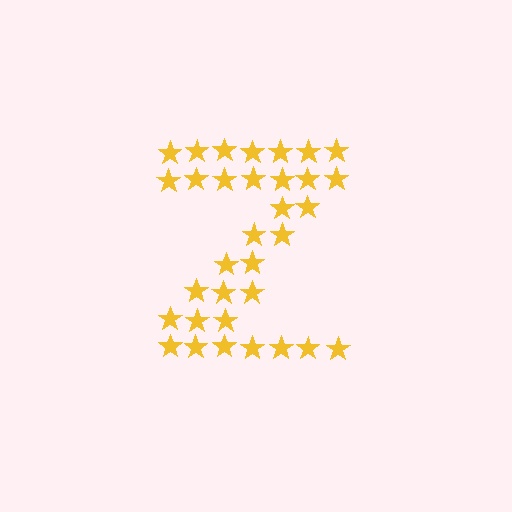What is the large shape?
The large shape is the letter Z.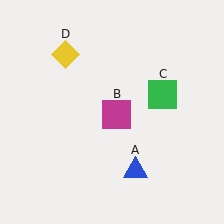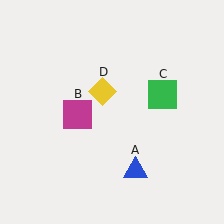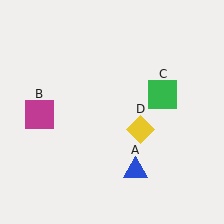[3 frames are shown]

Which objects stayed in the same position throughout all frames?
Blue triangle (object A) and green square (object C) remained stationary.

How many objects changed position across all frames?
2 objects changed position: magenta square (object B), yellow diamond (object D).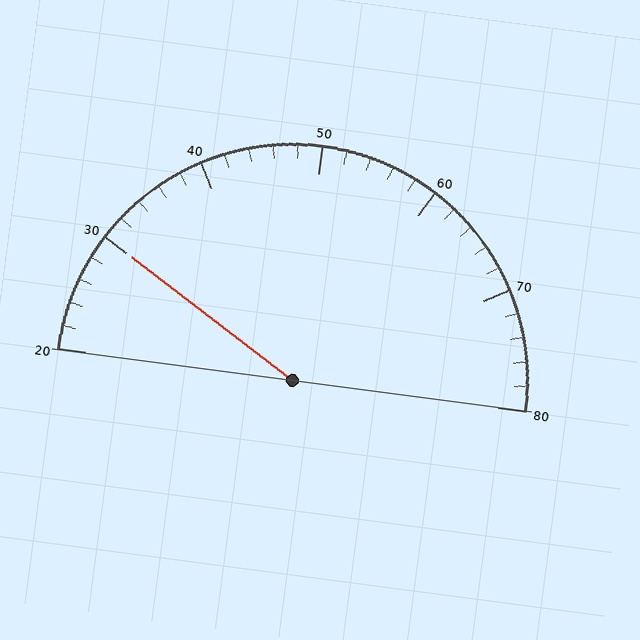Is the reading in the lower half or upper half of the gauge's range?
The reading is in the lower half of the range (20 to 80).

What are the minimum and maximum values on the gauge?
The gauge ranges from 20 to 80.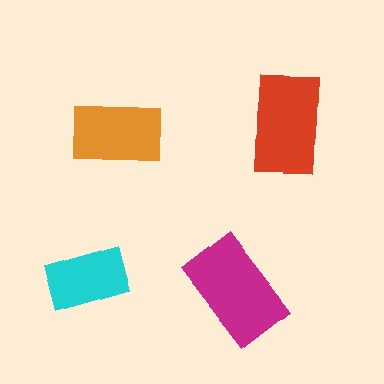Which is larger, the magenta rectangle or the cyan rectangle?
The magenta one.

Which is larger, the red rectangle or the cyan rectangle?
The red one.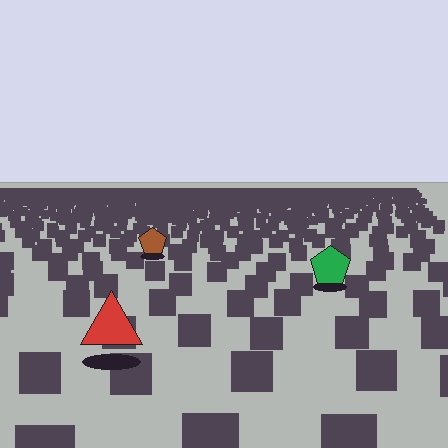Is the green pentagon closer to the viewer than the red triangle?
No. The red triangle is closer — you can tell from the texture gradient: the ground texture is coarser near it.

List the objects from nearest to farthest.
From nearest to farthest: the red triangle, the green pentagon, the brown pentagon.